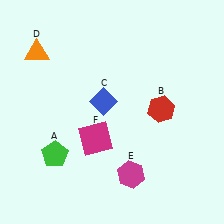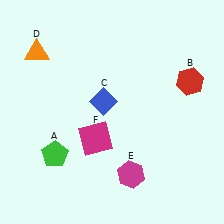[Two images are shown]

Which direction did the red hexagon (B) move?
The red hexagon (B) moved right.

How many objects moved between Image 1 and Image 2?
1 object moved between the two images.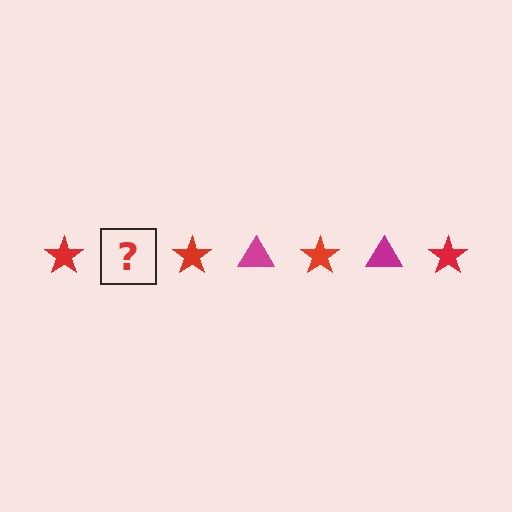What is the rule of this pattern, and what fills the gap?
The rule is that the pattern alternates between red star and magenta triangle. The gap should be filled with a magenta triangle.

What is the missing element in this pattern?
The missing element is a magenta triangle.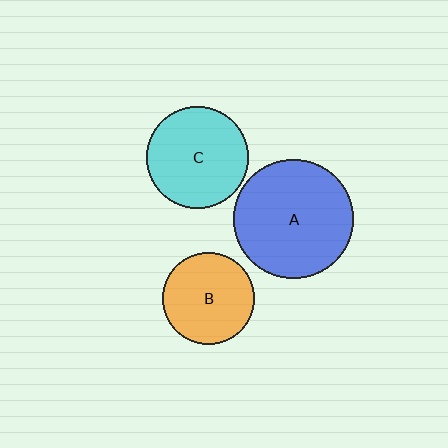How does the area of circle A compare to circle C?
Approximately 1.4 times.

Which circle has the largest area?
Circle A (blue).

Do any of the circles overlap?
No, none of the circles overlap.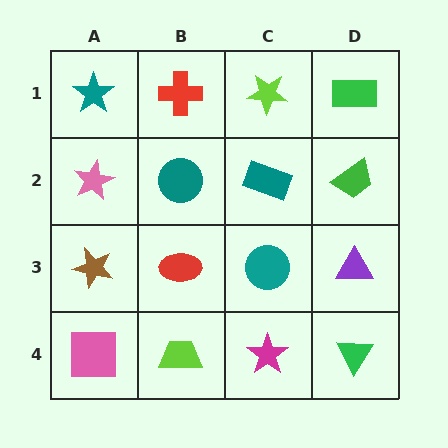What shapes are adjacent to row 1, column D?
A green trapezoid (row 2, column D), a lime star (row 1, column C).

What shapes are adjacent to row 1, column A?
A pink star (row 2, column A), a red cross (row 1, column B).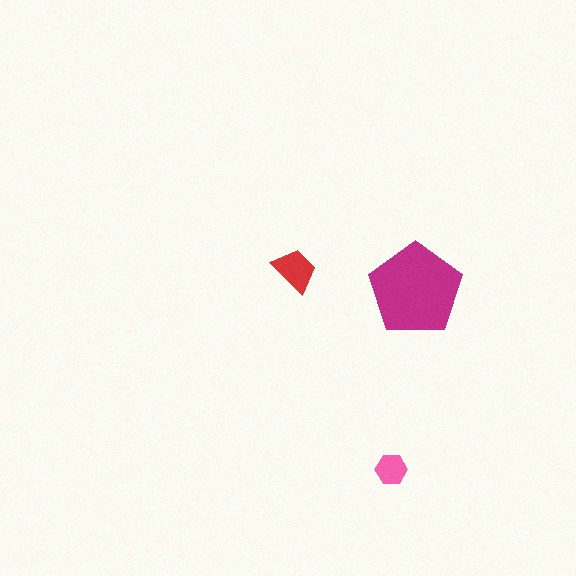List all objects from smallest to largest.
The pink hexagon, the red trapezoid, the magenta pentagon.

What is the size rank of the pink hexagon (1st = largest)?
3rd.